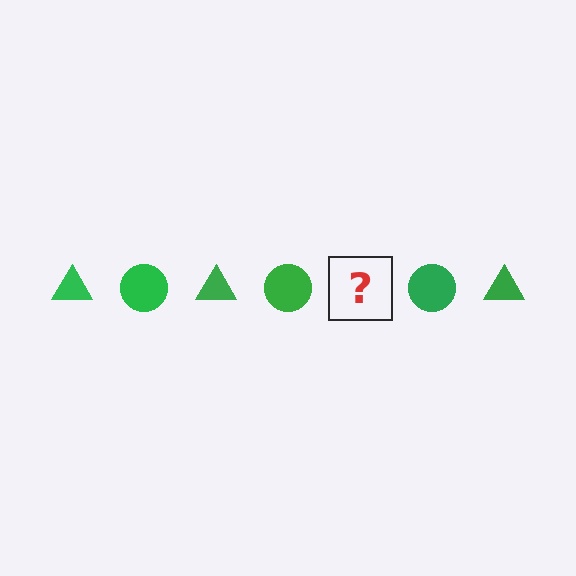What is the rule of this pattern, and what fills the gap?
The rule is that the pattern cycles through triangle, circle shapes in green. The gap should be filled with a green triangle.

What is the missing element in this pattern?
The missing element is a green triangle.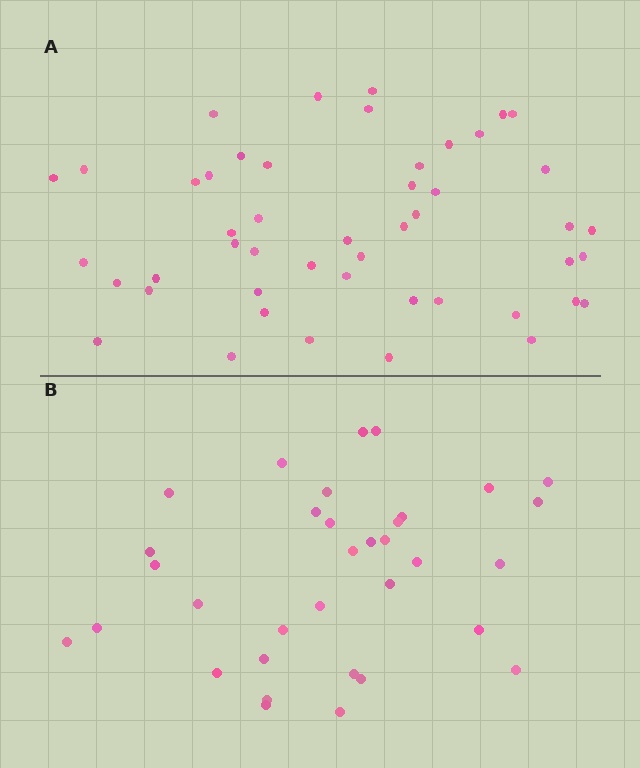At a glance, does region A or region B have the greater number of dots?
Region A (the top region) has more dots.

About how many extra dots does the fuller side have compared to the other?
Region A has approximately 15 more dots than region B.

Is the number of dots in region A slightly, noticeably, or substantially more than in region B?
Region A has noticeably more, but not dramatically so. The ratio is roughly 1.4 to 1.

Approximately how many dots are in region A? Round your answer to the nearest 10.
About 50 dots. (The exact count is 48, which rounds to 50.)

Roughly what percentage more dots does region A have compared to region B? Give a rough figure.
About 40% more.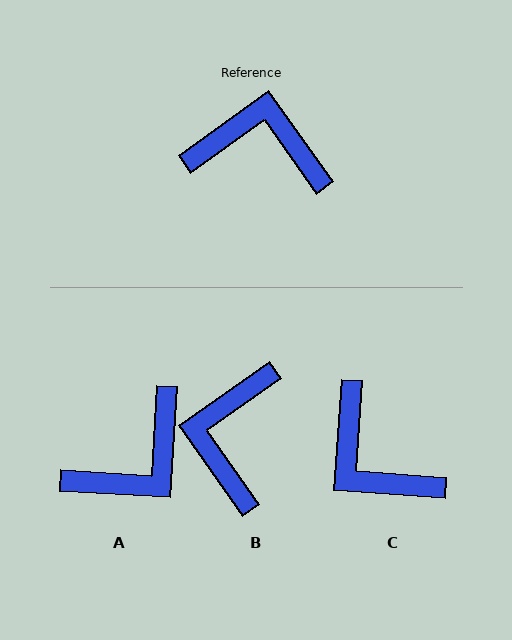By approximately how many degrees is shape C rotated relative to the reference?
Approximately 141 degrees counter-clockwise.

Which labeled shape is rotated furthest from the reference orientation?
C, about 141 degrees away.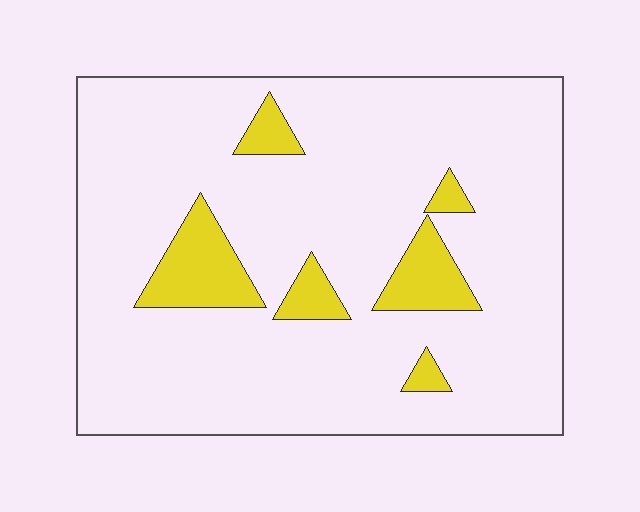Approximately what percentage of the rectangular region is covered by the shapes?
Approximately 10%.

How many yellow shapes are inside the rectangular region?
6.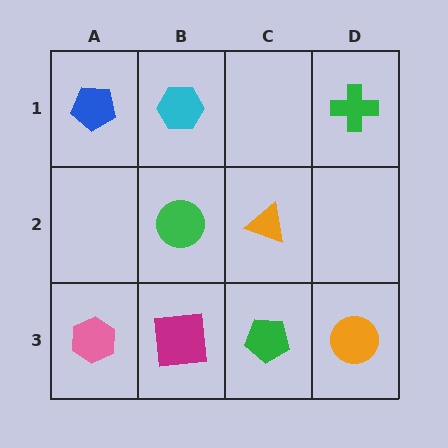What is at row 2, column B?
A green circle.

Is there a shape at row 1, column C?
No, that cell is empty.